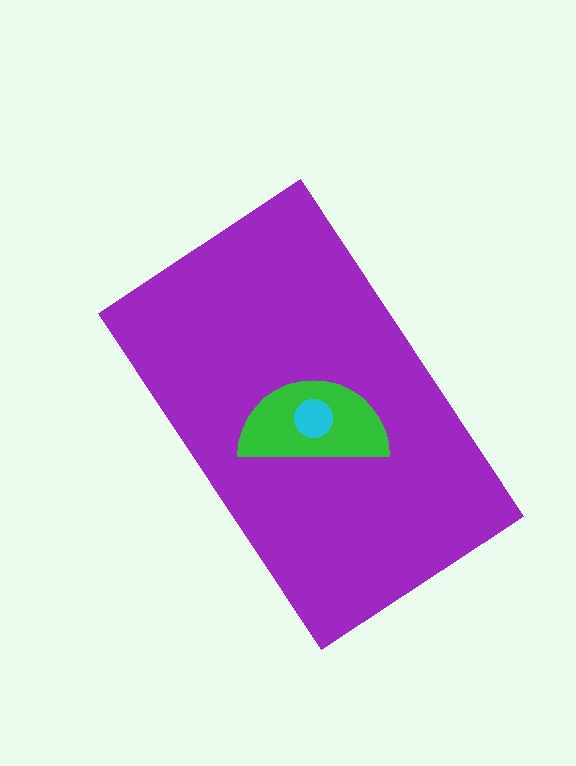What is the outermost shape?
The purple rectangle.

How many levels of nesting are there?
3.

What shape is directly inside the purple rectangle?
The green semicircle.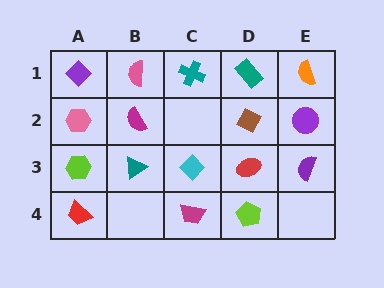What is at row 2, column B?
A magenta semicircle.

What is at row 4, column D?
A lime pentagon.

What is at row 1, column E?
An orange semicircle.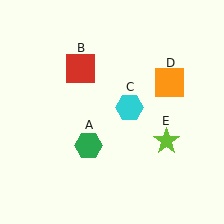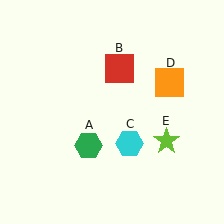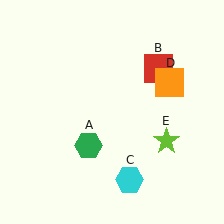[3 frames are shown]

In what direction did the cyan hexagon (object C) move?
The cyan hexagon (object C) moved down.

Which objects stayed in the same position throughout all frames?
Green hexagon (object A) and orange square (object D) and lime star (object E) remained stationary.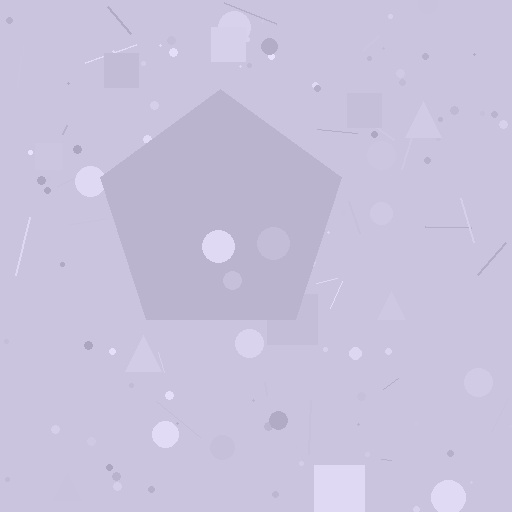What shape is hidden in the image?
A pentagon is hidden in the image.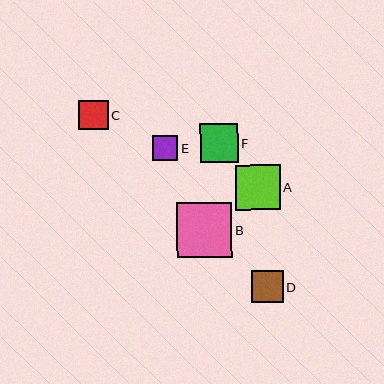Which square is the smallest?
Square E is the smallest with a size of approximately 25 pixels.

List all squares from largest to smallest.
From largest to smallest: B, A, F, D, C, E.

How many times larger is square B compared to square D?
Square B is approximately 1.8 times the size of square D.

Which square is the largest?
Square B is the largest with a size of approximately 55 pixels.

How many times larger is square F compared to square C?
Square F is approximately 1.3 times the size of square C.